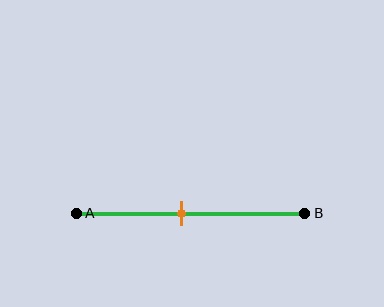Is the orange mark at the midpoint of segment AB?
No, the mark is at about 45% from A, not at the 50% midpoint.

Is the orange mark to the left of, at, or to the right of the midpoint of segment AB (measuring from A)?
The orange mark is to the left of the midpoint of segment AB.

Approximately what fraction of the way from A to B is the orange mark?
The orange mark is approximately 45% of the way from A to B.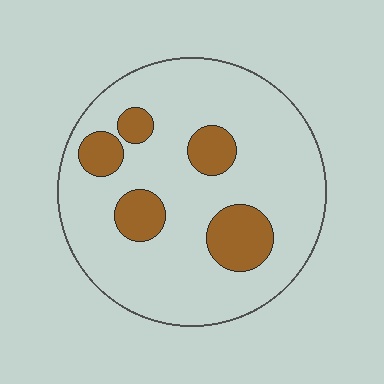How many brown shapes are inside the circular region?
5.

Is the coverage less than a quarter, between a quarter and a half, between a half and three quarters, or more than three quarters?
Less than a quarter.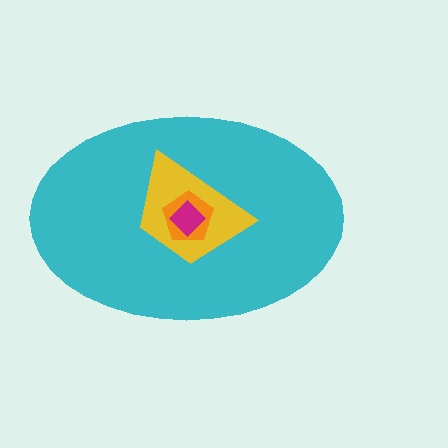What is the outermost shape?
The cyan ellipse.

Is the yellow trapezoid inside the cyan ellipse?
Yes.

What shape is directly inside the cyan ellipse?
The yellow trapezoid.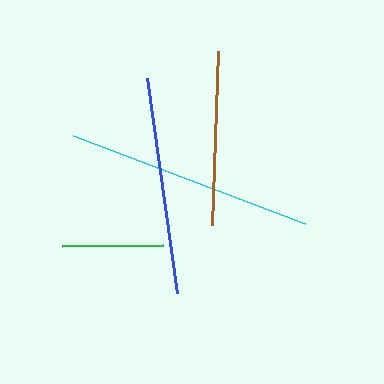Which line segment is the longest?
The cyan line is the longest at approximately 249 pixels.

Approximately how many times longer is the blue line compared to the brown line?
The blue line is approximately 1.2 times the length of the brown line.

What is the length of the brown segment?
The brown segment is approximately 174 pixels long.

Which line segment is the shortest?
The green line is the shortest at approximately 101 pixels.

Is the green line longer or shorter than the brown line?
The brown line is longer than the green line.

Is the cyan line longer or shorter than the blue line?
The cyan line is longer than the blue line.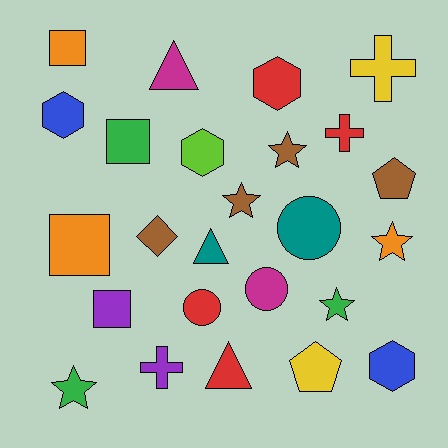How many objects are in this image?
There are 25 objects.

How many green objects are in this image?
There are 3 green objects.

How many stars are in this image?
There are 5 stars.